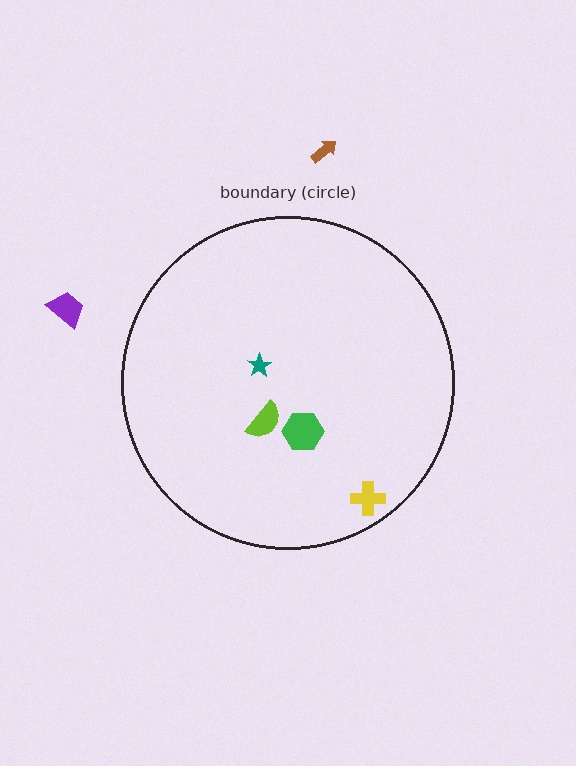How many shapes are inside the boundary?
4 inside, 2 outside.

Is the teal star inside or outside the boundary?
Inside.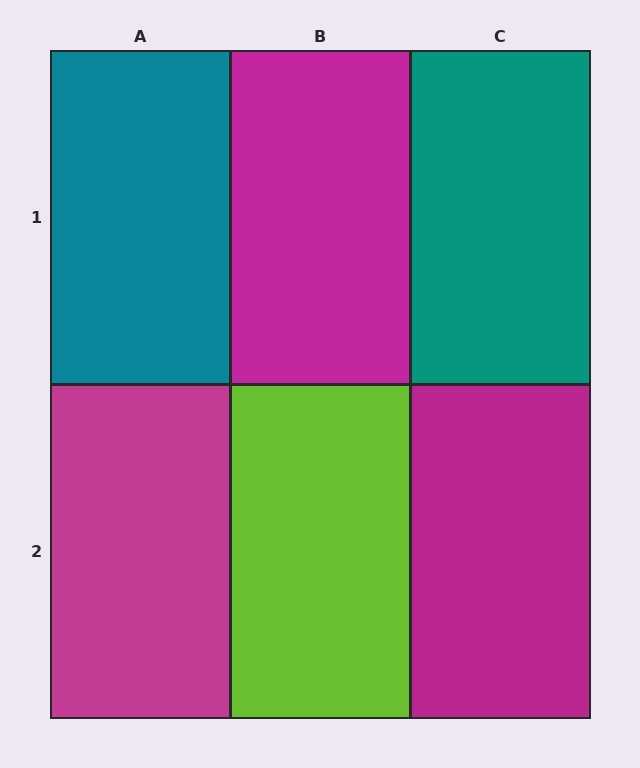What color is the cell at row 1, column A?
Teal.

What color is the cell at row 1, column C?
Teal.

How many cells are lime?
1 cell is lime.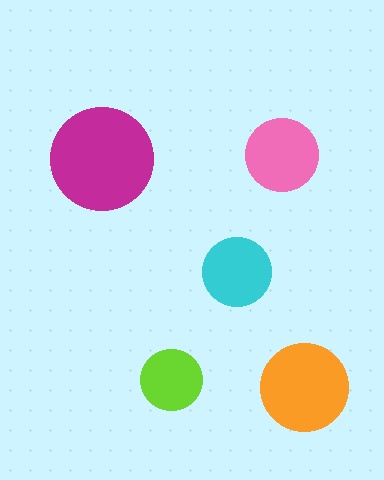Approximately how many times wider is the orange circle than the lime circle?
About 1.5 times wider.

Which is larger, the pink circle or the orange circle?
The orange one.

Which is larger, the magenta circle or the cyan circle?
The magenta one.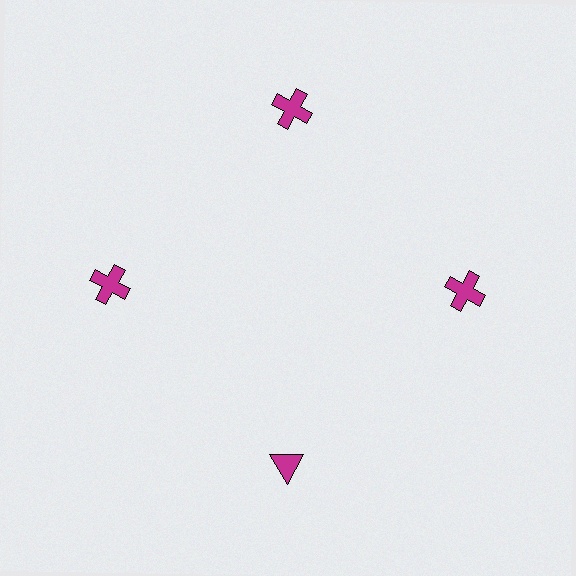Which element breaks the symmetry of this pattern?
The magenta triangle at roughly the 6 o'clock position breaks the symmetry. All other shapes are magenta crosses.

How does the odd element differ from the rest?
It has a different shape: triangle instead of cross.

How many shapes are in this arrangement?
There are 4 shapes arranged in a ring pattern.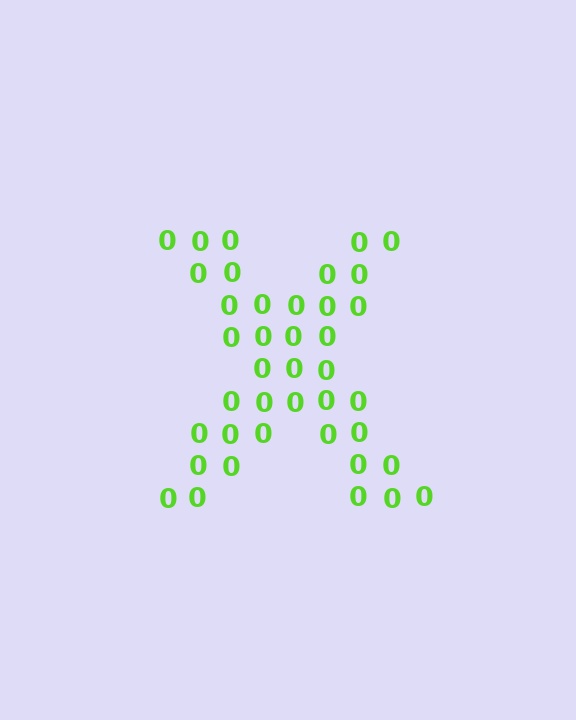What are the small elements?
The small elements are digit 0's.